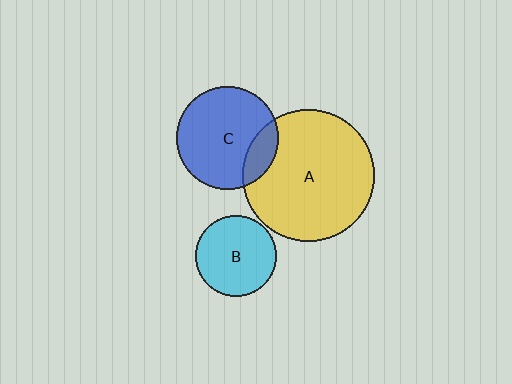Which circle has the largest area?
Circle A (yellow).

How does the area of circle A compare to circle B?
Approximately 2.6 times.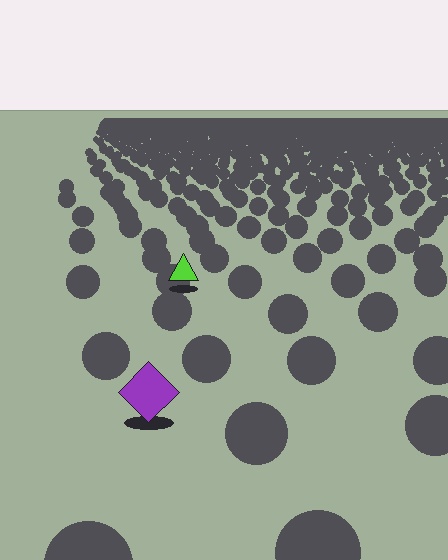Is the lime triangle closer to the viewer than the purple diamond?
No. The purple diamond is closer — you can tell from the texture gradient: the ground texture is coarser near it.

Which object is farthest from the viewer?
The lime triangle is farthest from the viewer. It appears smaller and the ground texture around it is denser.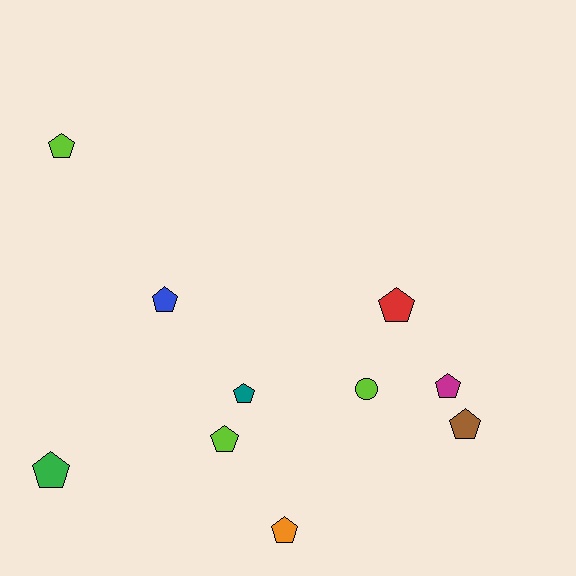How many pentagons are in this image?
There are 9 pentagons.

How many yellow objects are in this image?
There are no yellow objects.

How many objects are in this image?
There are 10 objects.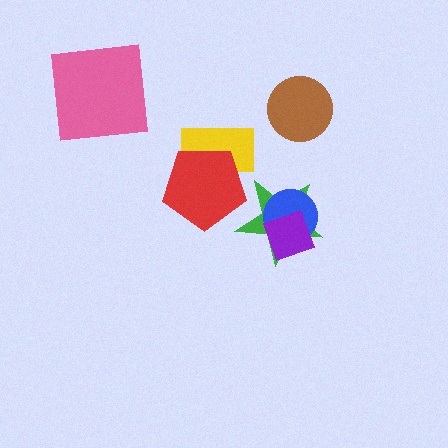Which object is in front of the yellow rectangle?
The red pentagon is in front of the yellow rectangle.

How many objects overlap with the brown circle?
0 objects overlap with the brown circle.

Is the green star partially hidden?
Yes, it is partially covered by another shape.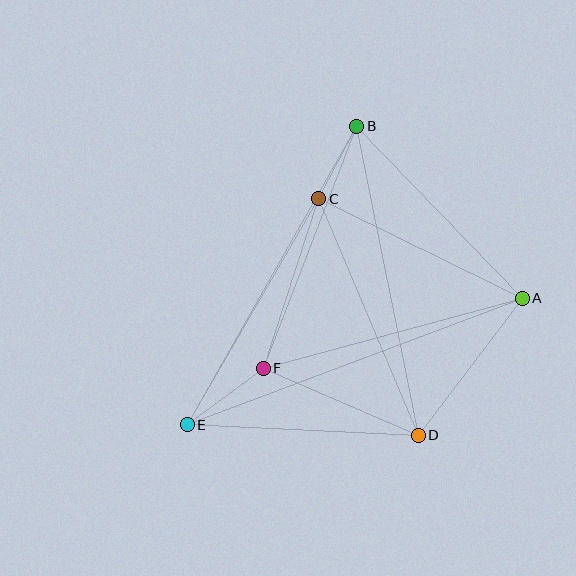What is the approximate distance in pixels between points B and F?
The distance between B and F is approximately 259 pixels.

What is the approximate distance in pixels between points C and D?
The distance between C and D is approximately 257 pixels.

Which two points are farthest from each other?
Points A and E are farthest from each other.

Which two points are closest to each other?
Points B and C are closest to each other.